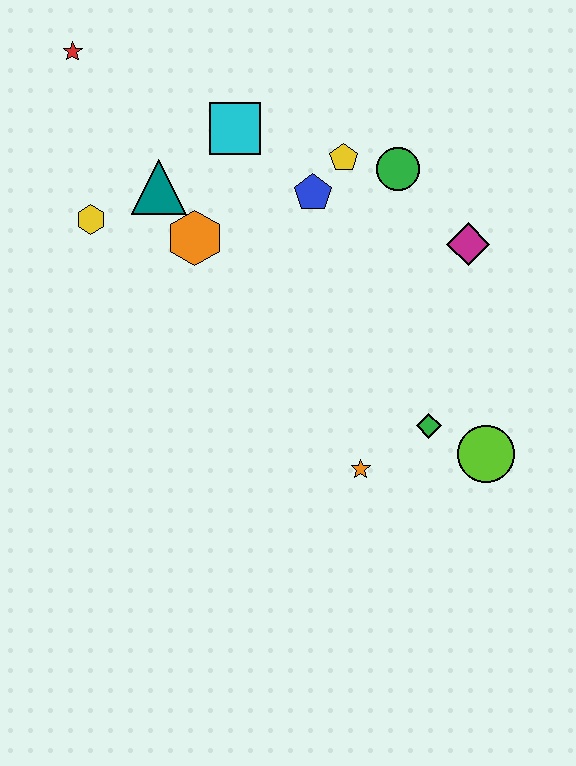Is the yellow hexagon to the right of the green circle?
No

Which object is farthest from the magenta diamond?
The red star is farthest from the magenta diamond.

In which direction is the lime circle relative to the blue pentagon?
The lime circle is below the blue pentagon.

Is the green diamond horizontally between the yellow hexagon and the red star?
No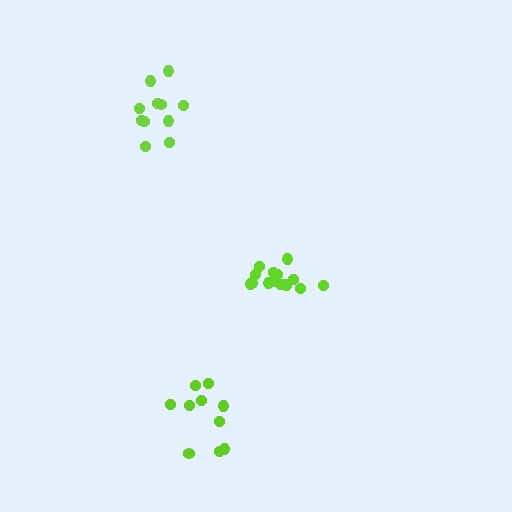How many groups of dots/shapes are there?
There are 3 groups.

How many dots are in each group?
Group 1: 11 dots, Group 2: 10 dots, Group 3: 15 dots (36 total).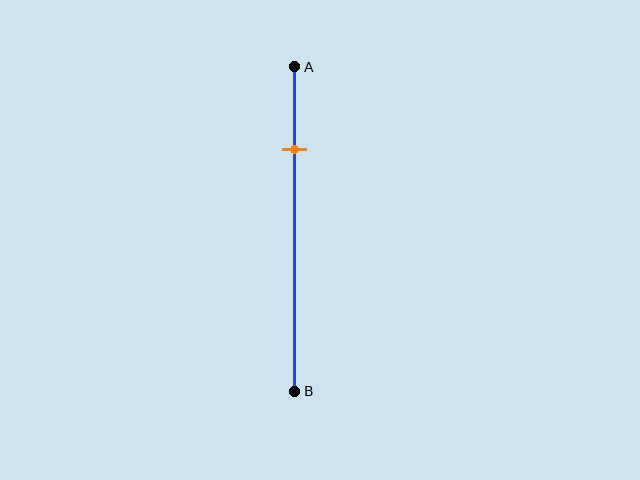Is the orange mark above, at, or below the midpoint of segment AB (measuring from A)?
The orange mark is above the midpoint of segment AB.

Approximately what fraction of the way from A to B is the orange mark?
The orange mark is approximately 25% of the way from A to B.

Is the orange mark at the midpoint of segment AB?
No, the mark is at about 25% from A, not at the 50% midpoint.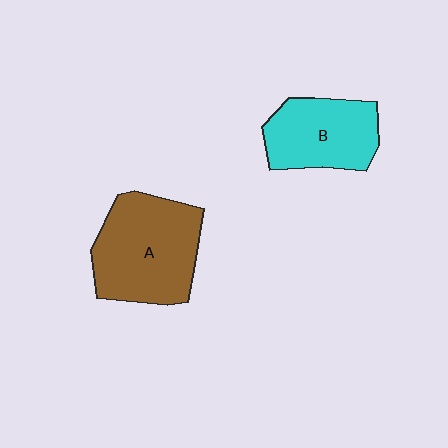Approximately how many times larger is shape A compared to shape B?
Approximately 1.4 times.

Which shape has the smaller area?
Shape B (cyan).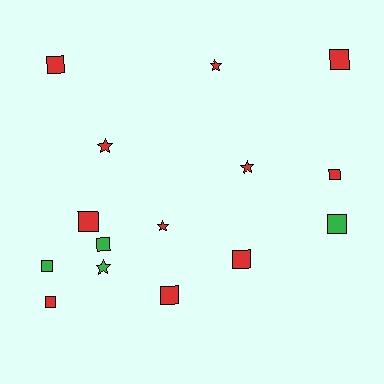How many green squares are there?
There are 3 green squares.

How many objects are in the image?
There are 15 objects.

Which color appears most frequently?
Red, with 11 objects.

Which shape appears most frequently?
Square, with 10 objects.